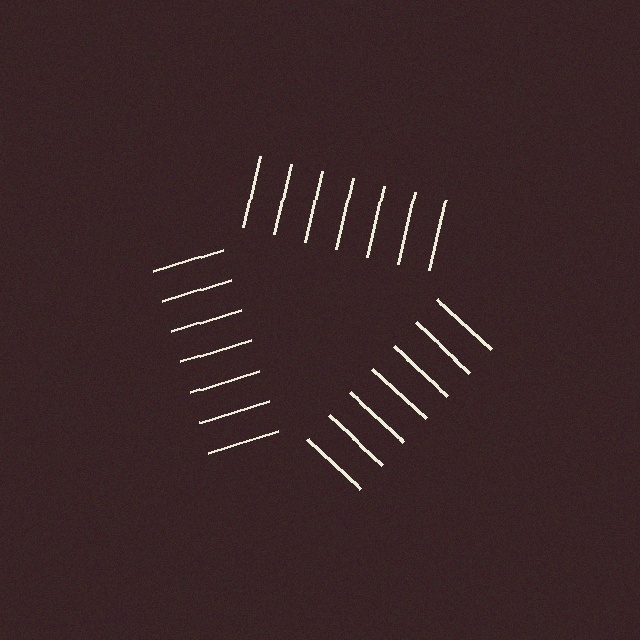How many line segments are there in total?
21 — 7 along each of the 3 edges.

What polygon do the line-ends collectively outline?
An illusory triangle — the line segments terminate on its edges but no continuous stroke is drawn.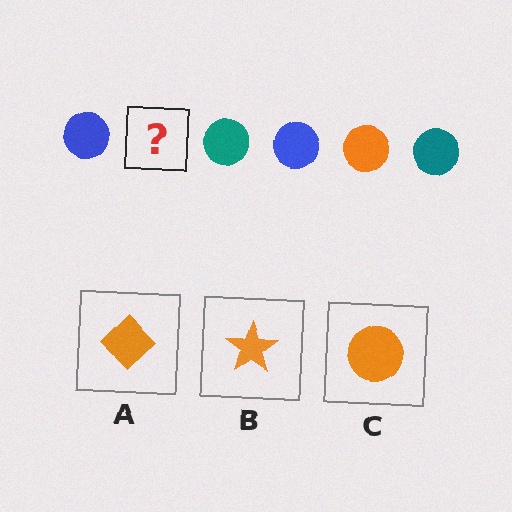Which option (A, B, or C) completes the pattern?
C.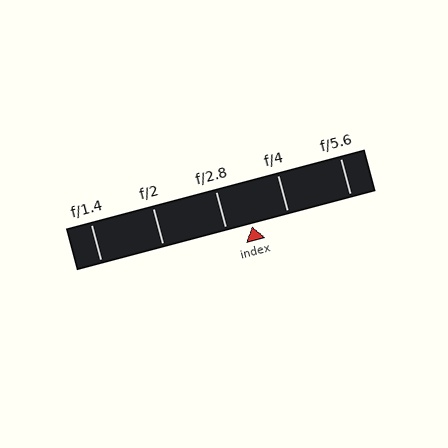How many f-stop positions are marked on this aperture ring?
There are 5 f-stop positions marked.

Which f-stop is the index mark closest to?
The index mark is closest to f/2.8.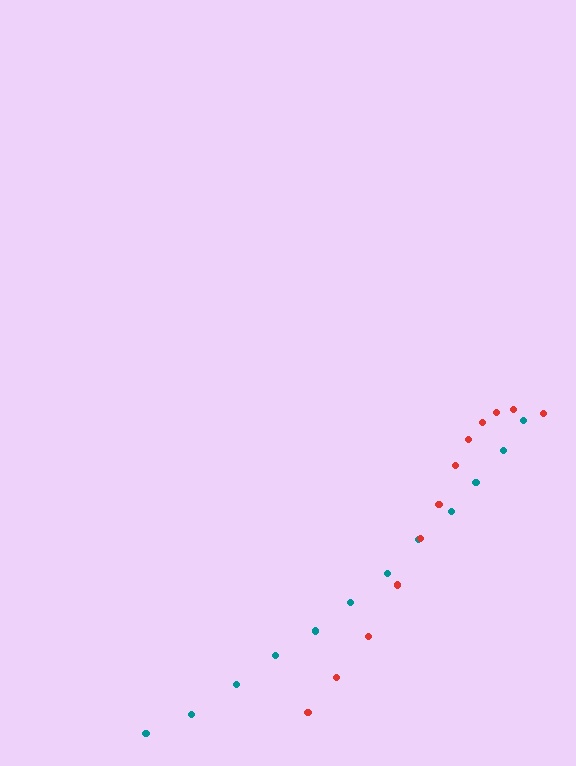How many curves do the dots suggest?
There are 2 distinct paths.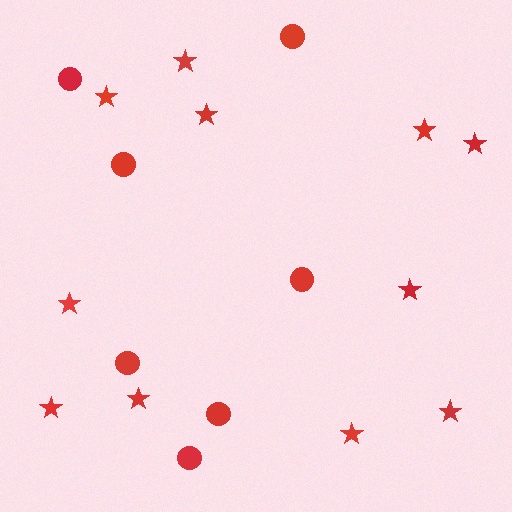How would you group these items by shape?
There are 2 groups: one group of stars (11) and one group of circles (7).